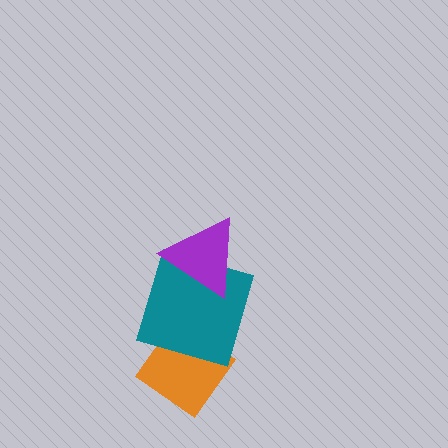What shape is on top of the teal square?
The purple triangle is on top of the teal square.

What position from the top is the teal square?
The teal square is 2nd from the top.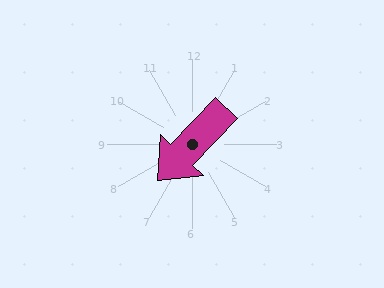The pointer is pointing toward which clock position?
Roughly 7 o'clock.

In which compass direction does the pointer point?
Southwest.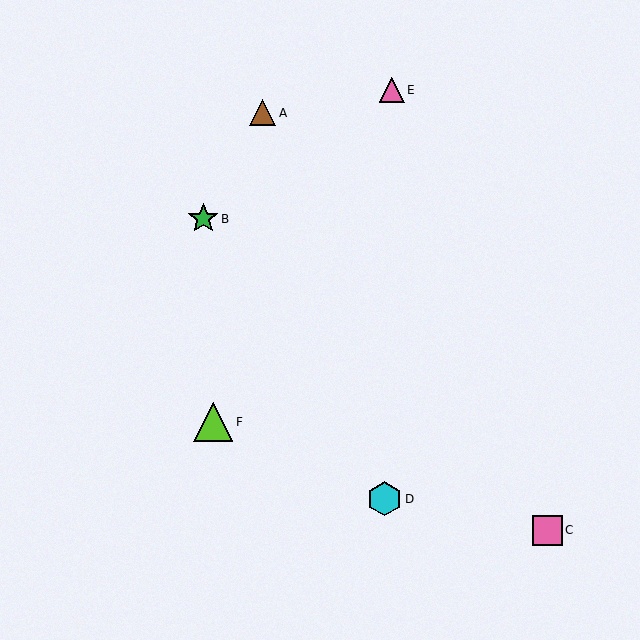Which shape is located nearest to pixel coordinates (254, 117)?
The brown triangle (labeled A) at (263, 113) is nearest to that location.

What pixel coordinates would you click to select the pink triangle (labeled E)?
Click at (392, 90) to select the pink triangle E.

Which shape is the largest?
The lime triangle (labeled F) is the largest.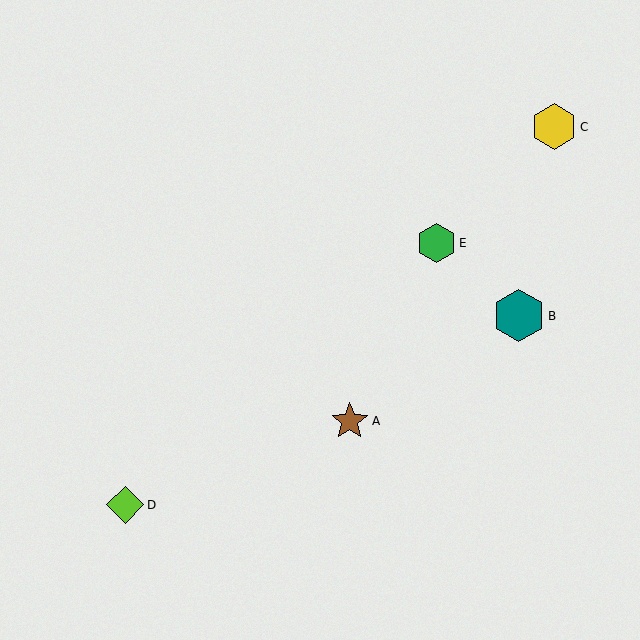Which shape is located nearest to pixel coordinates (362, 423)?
The brown star (labeled A) at (350, 421) is nearest to that location.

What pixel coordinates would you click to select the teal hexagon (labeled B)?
Click at (519, 316) to select the teal hexagon B.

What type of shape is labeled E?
Shape E is a green hexagon.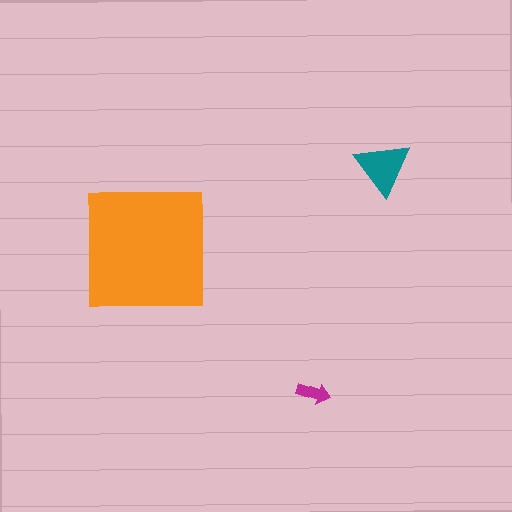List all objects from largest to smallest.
The orange square, the teal triangle, the magenta arrow.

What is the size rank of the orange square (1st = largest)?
1st.